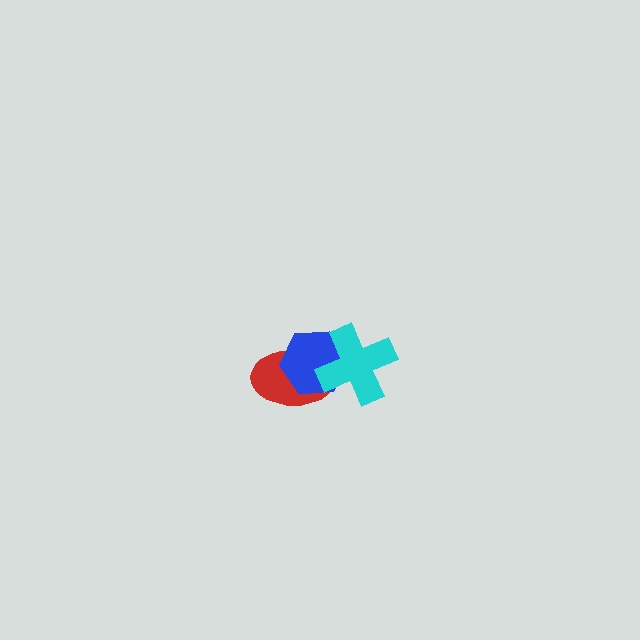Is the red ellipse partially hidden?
Yes, it is partially covered by another shape.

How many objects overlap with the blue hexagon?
2 objects overlap with the blue hexagon.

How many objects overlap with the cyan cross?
2 objects overlap with the cyan cross.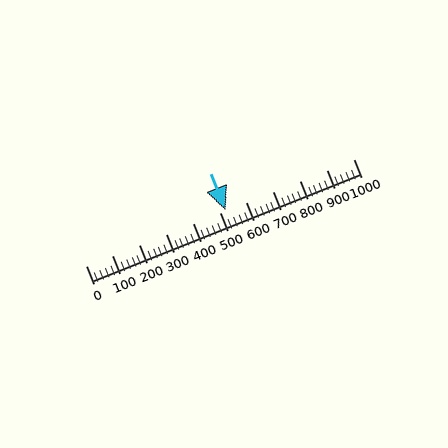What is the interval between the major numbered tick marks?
The major tick marks are spaced 100 units apart.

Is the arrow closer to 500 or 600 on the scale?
The arrow is closer to 500.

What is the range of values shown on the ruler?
The ruler shows values from 0 to 1000.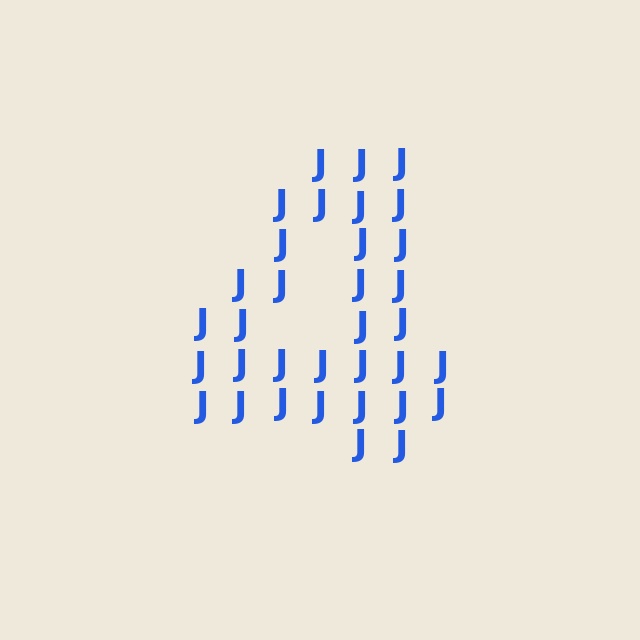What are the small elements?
The small elements are letter J's.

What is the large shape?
The large shape is the digit 4.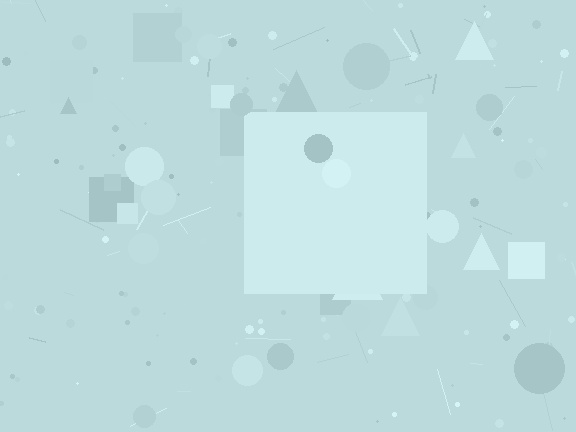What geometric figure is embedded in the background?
A square is embedded in the background.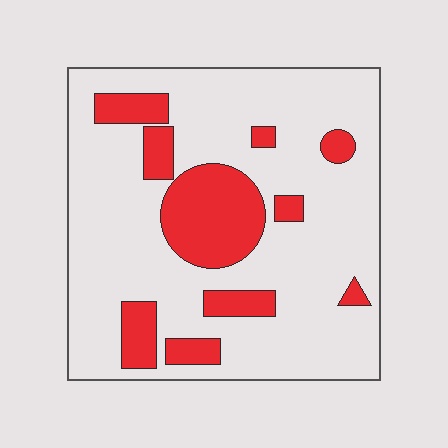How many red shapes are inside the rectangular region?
10.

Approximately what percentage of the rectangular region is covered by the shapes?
Approximately 20%.